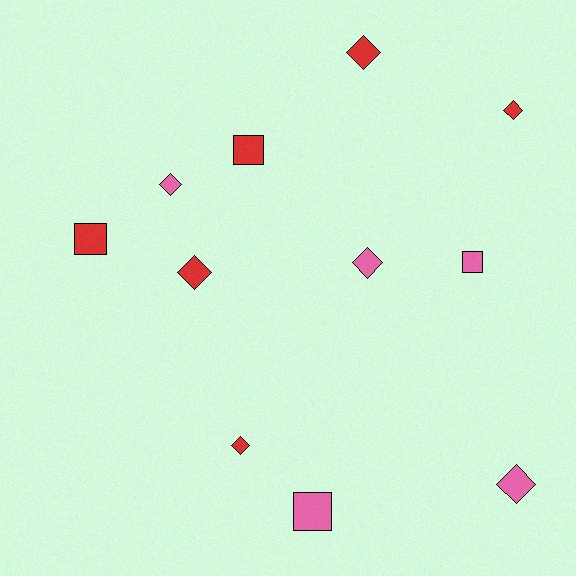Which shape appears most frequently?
Diamond, with 7 objects.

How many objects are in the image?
There are 11 objects.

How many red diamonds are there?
There are 4 red diamonds.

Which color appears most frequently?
Red, with 6 objects.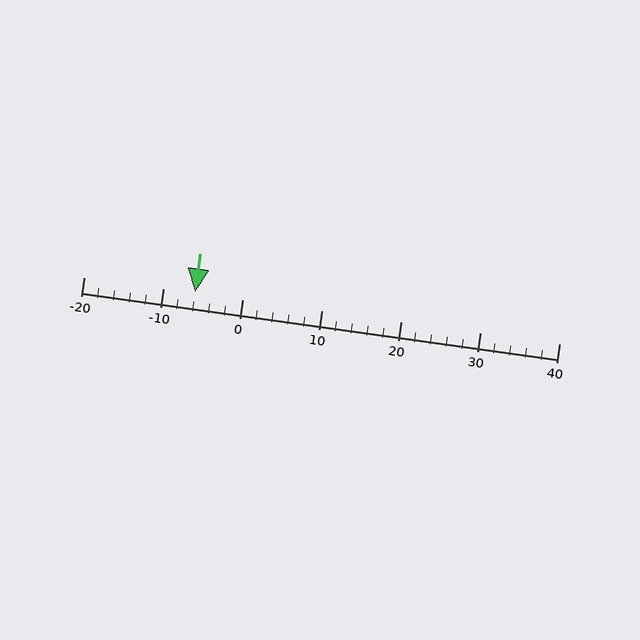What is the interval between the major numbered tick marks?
The major tick marks are spaced 10 units apart.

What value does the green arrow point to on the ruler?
The green arrow points to approximately -6.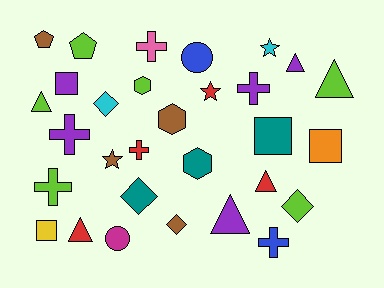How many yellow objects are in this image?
There is 1 yellow object.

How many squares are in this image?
There are 4 squares.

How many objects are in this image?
There are 30 objects.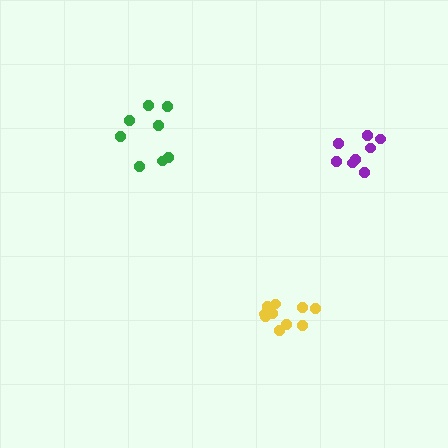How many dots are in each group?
Group 1: 10 dots, Group 2: 8 dots, Group 3: 8 dots (26 total).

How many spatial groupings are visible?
There are 3 spatial groupings.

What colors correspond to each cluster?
The clusters are colored: yellow, purple, green.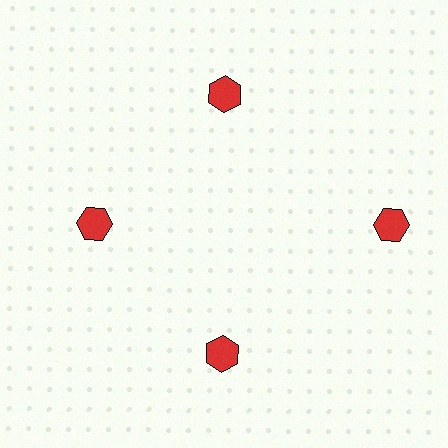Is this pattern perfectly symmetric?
No. The 4 red hexagons are arranged in a ring, but one element near the 3 o'clock position is pushed outward from the center, breaking the 4-fold rotational symmetry.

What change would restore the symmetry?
The symmetry would be restored by moving it inward, back onto the ring so that all 4 hexagons sit at equal angles and equal distance from the center.